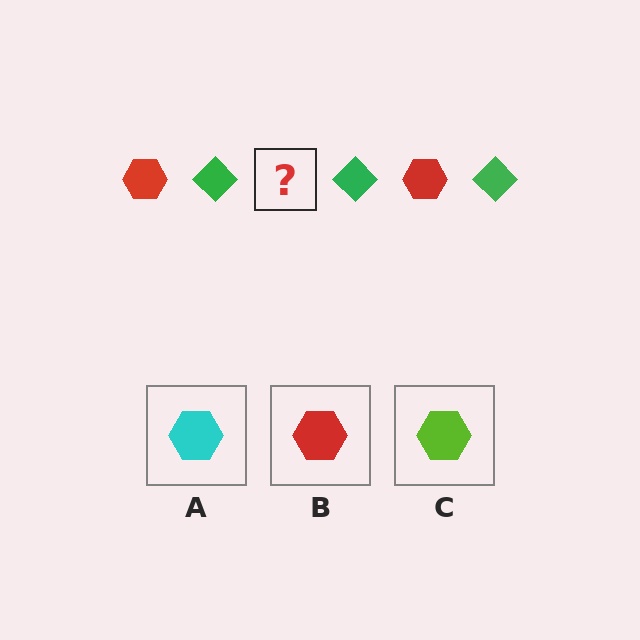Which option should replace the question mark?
Option B.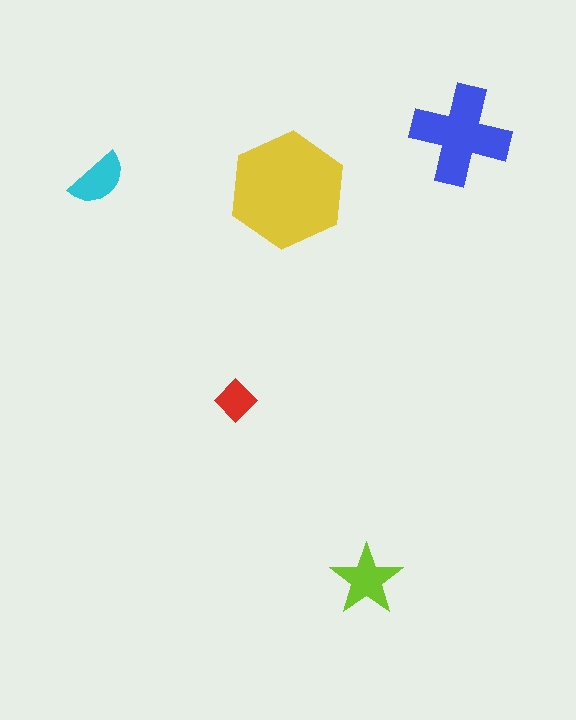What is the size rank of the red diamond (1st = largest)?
5th.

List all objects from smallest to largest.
The red diamond, the cyan semicircle, the lime star, the blue cross, the yellow hexagon.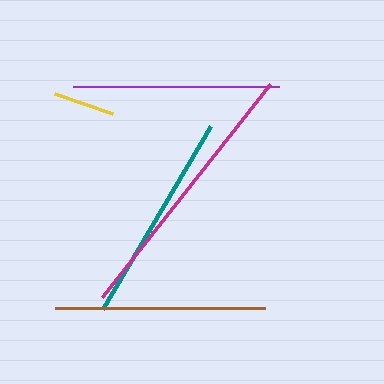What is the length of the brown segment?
The brown segment is approximately 210 pixels long.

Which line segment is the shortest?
The yellow line is the shortest at approximately 60 pixels.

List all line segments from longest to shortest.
From longest to shortest: magenta, teal, brown, purple, yellow.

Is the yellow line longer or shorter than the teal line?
The teal line is longer than the yellow line.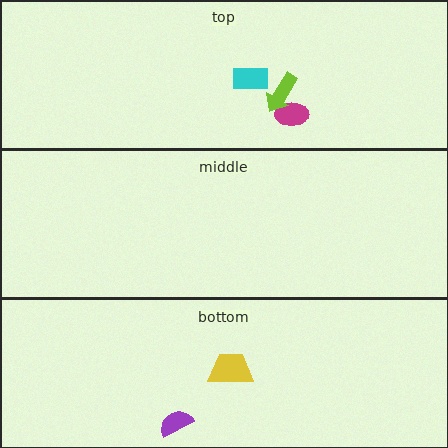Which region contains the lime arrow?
The top region.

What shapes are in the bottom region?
The yellow trapezoid, the purple semicircle.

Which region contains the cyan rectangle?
The top region.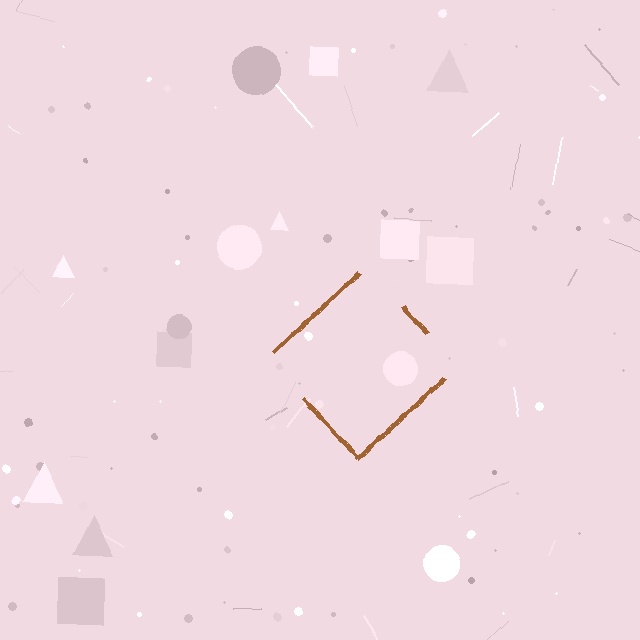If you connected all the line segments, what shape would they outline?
They would outline a diamond.